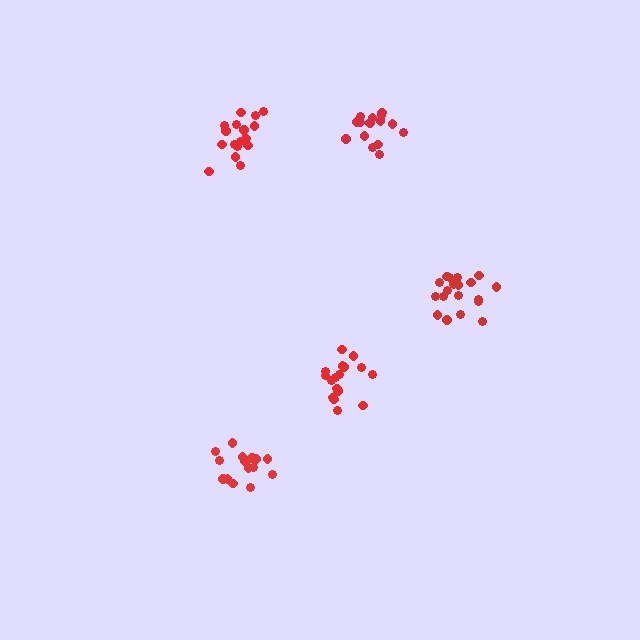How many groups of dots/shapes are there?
There are 5 groups.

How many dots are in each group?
Group 1: 15 dots, Group 2: 18 dots, Group 3: 15 dots, Group 4: 19 dots, Group 5: 17 dots (84 total).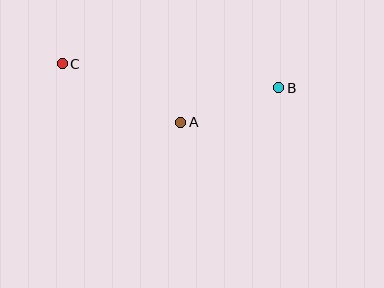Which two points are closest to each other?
Points A and B are closest to each other.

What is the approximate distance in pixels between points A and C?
The distance between A and C is approximately 132 pixels.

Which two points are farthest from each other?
Points B and C are farthest from each other.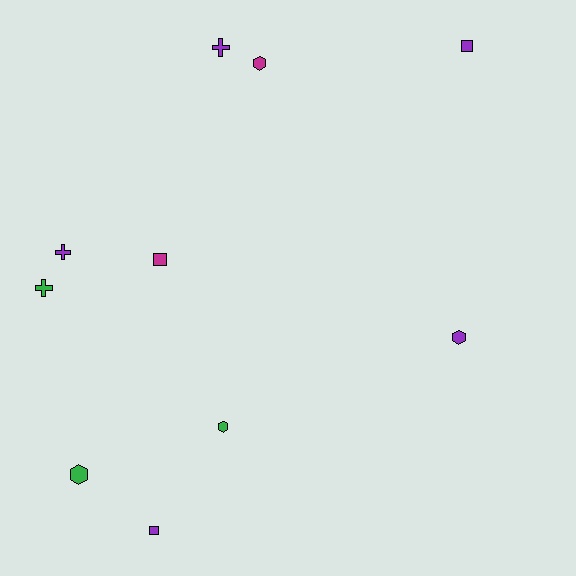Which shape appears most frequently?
Hexagon, with 4 objects.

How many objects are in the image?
There are 10 objects.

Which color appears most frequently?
Purple, with 5 objects.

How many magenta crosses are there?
There are no magenta crosses.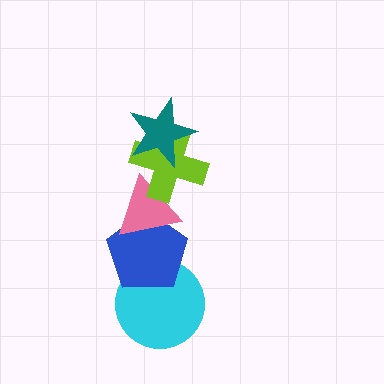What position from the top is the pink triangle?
The pink triangle is 3rd from the top.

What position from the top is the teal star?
The teal star is 1st from the top.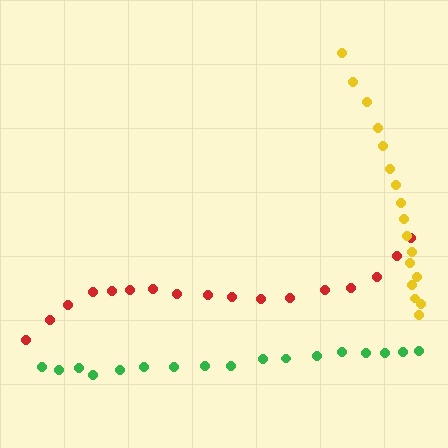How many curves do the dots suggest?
There are 3 distinct paths.